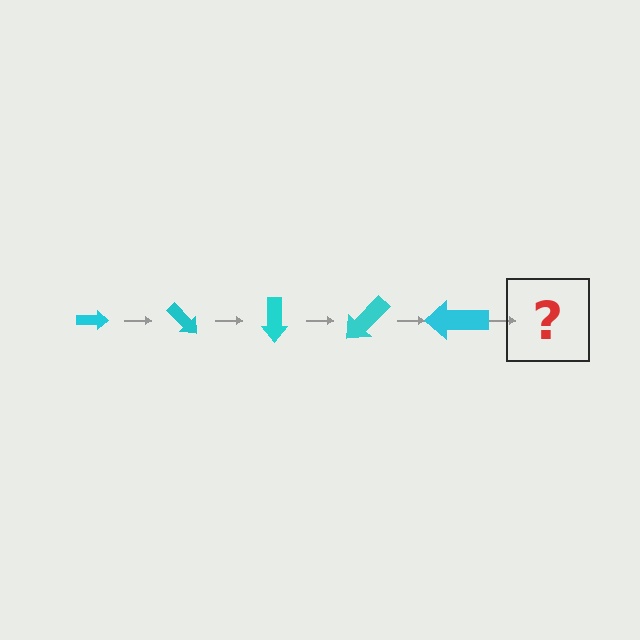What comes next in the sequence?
The next element should be an arrow, larger than the previous one and rotated 225 degrees from the start.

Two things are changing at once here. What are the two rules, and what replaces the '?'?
The two rules are that the arrow grows larger each step and it rotates 45 degrees each step. The '?' should be an arrow, larger than the previous one and rotated 225 degrees from the start.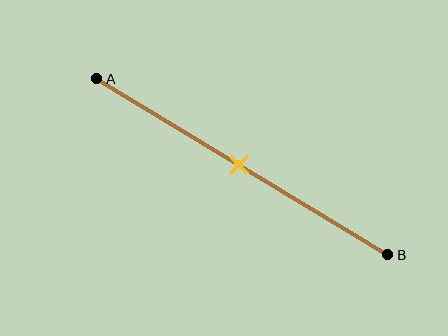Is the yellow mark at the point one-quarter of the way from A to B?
No, the mark is at about 50% from A, not at the 25% one-quarter point.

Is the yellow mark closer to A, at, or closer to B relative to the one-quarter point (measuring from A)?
The yellow mark is closer to point B than the one-quarter point of segment AB.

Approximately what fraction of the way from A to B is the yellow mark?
The yellow mark is approximately 50% of the way from A to B.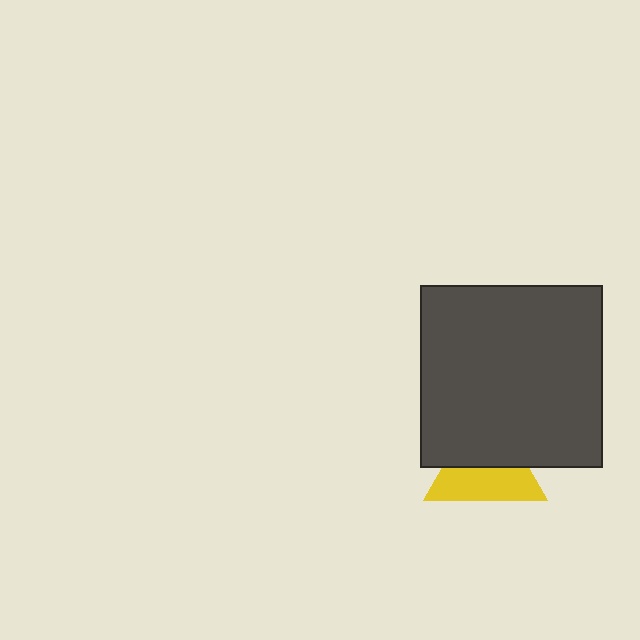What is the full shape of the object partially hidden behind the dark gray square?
The partially hidden object is a yellow triangle.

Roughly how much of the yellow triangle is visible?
About half of it is visible (roughly 52%).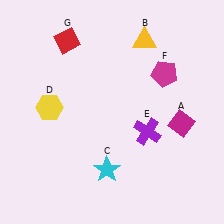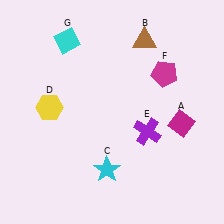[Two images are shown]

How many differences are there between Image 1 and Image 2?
There are 2 differences between the two images.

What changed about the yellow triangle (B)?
In Image 1, B is yellow. In Image 2, it changed to brown.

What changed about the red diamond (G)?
In Image 1, G is red. In Image 2, it changed to cyan.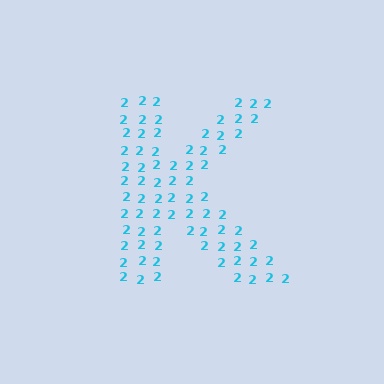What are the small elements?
The small elements are digit 2's.